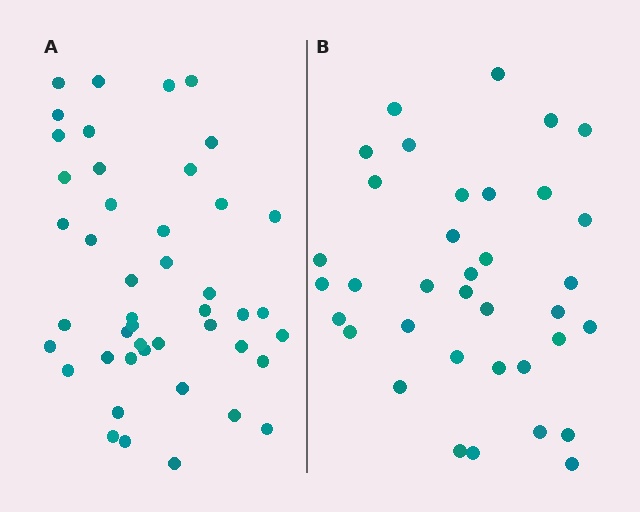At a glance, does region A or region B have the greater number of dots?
Region A (the left region) has more dots.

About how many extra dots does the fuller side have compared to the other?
Region A has roughly 8 or so more dots than region B.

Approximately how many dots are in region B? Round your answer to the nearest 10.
About 40 dots. (The exact count is 36, which rounds to 40.)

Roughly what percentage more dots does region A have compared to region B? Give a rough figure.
About 25% more.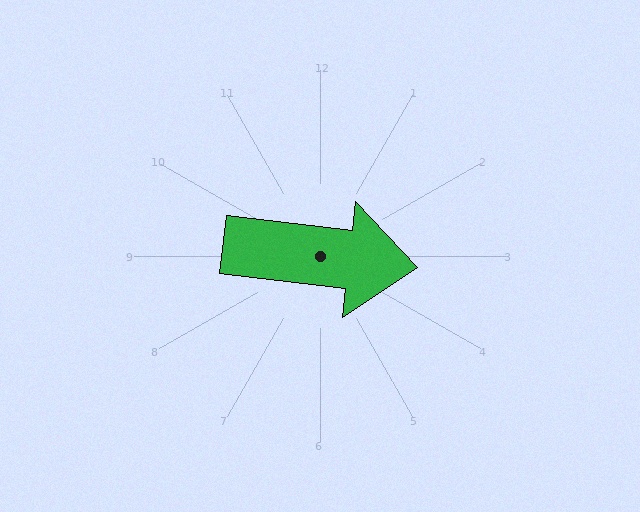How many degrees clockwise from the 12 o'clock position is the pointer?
Approximately 97 degrees.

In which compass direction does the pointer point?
East.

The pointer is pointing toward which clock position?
Roughly 3 o'clock.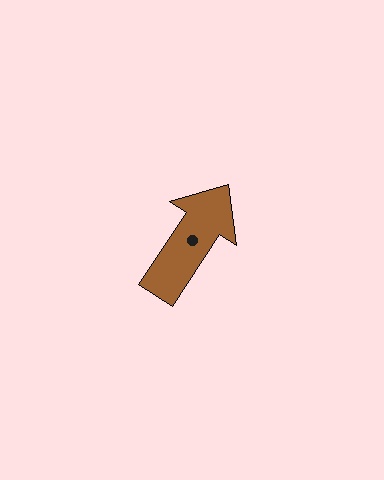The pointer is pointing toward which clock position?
Roughly 1 o'clock.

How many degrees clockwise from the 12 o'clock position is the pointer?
Approximately 33 degrees.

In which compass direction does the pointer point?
Northeast.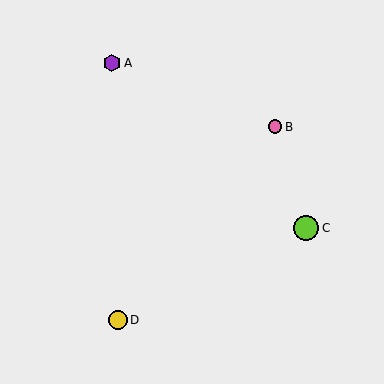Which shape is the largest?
The lime circle (labeled C) is the largest.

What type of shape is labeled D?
Shape D is a yellow circle.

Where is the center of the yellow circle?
The center of the yellow circle is at (118, 320).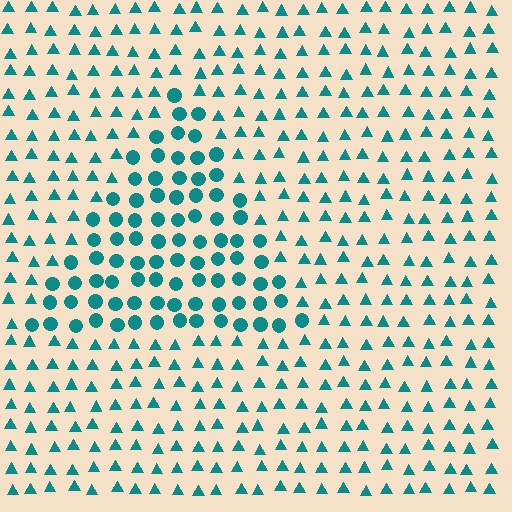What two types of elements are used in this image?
The image uses circles inside the triangle region and triangles outside it.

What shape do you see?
I see a triangle.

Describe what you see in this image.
The image is filled with small teal elements arranged in a uniform grid. A triangle-shaped region contains circles, while the surrounding area contains triangles. The boundary is defined purely by the change in element shape.